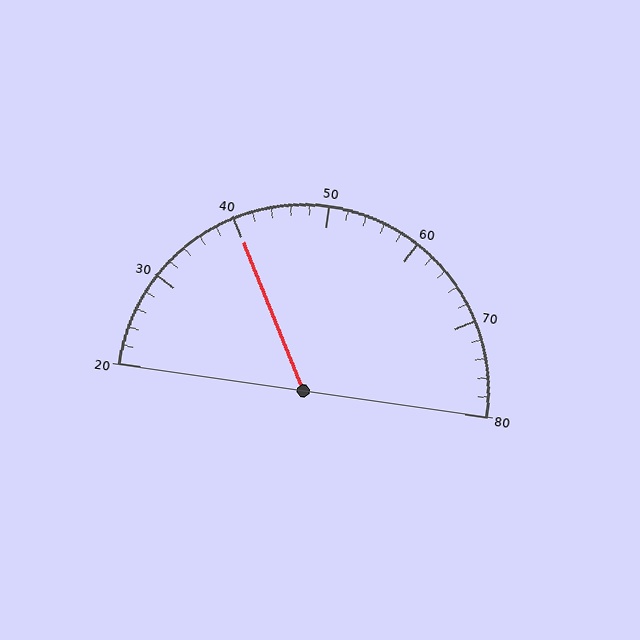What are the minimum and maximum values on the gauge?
The gauge ranges from 20 to 80.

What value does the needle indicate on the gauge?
The needle indicates approximately 40.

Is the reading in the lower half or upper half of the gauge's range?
The reading is in the lower half of the range (20 to 80).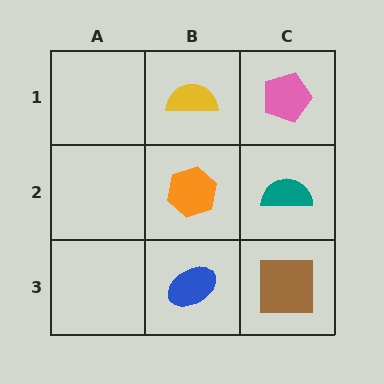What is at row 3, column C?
A brown square.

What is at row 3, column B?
A blue ellipse.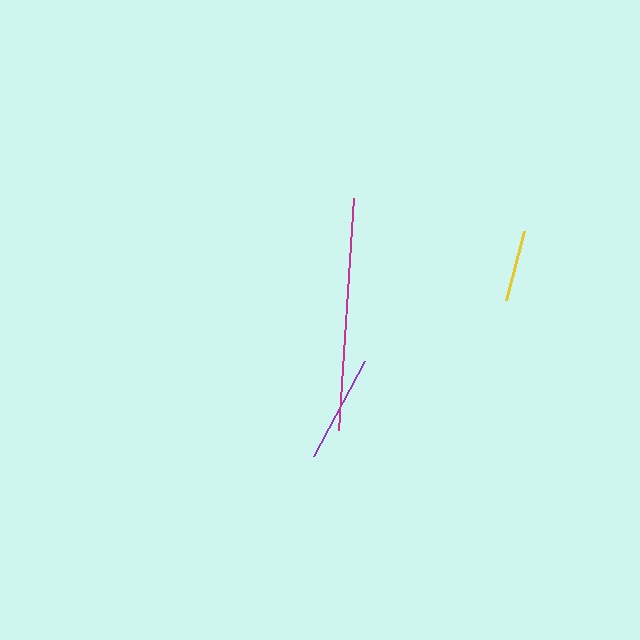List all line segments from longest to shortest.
From longest to shortest: magenta, purple, yellow.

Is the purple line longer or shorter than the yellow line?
The purple line is longer than the yellow line.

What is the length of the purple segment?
The purple segment is approximately 108 pixels long.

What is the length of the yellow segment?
The yellow segment is approximately 71 pixels long.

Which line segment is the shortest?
The yellow line is the shortest at approximately 71 pixels.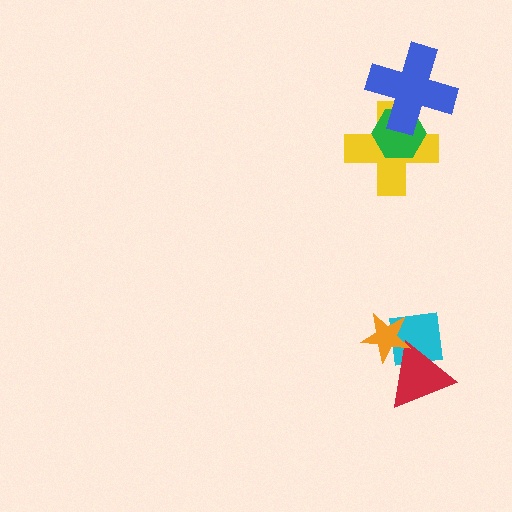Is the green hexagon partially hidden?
Yes, it is partially covered by another shape.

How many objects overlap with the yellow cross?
2 objects overlap with the yellow cross.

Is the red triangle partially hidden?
Yes, it is partially covered by another shape.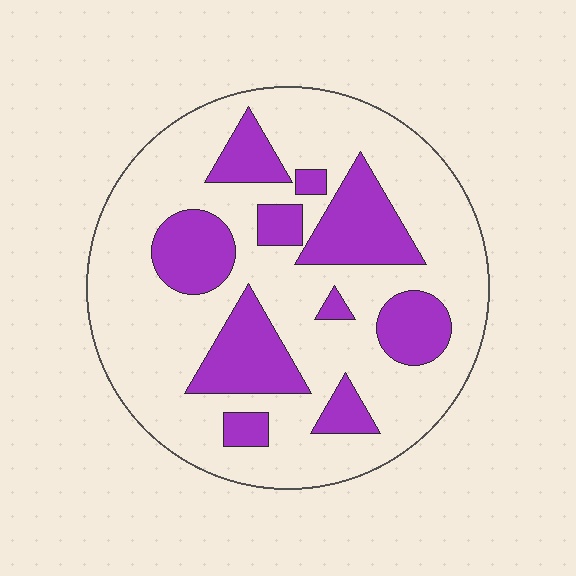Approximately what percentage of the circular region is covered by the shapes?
Approximately 30%.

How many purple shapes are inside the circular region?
10.